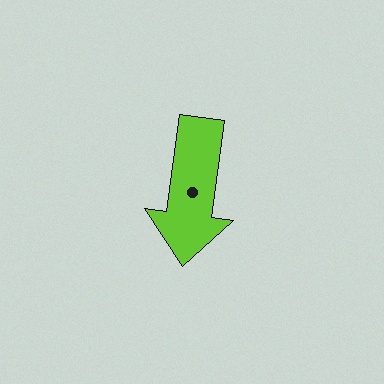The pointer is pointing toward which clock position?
Roughly 6 o'clock.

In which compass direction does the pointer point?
South.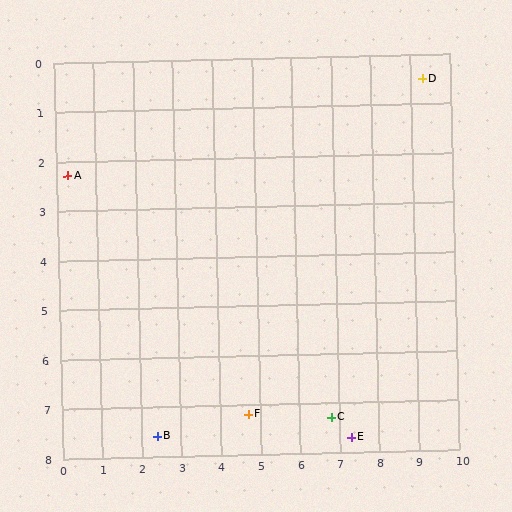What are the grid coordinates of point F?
Point F is at approximately (4.7, 7.2).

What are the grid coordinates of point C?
Point C is at approximately (6.8, 7.3).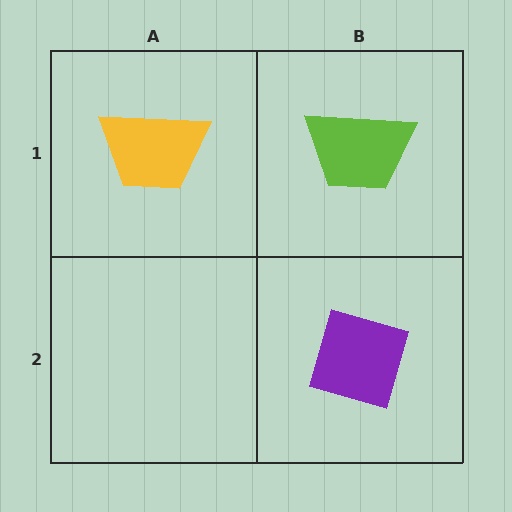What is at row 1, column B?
A lime trapezoid.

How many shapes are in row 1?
2 shapes.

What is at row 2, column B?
A purple diamond.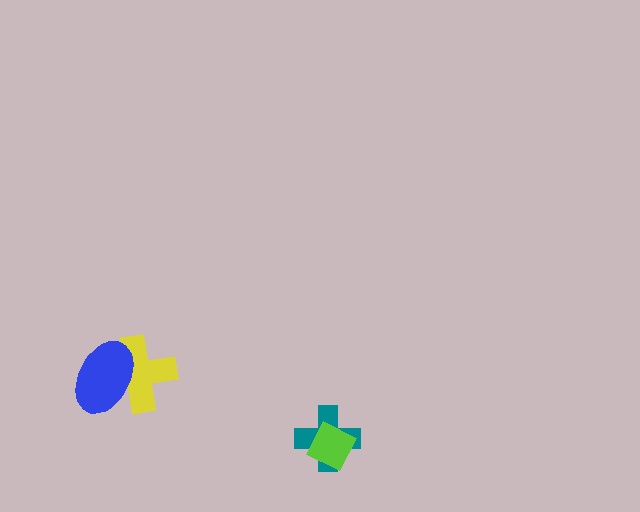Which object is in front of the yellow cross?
The blue ellipse is in front of the yellow cross.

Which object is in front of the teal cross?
The lime diamond is in front of the teal cross.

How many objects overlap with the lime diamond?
1 object overlaps with the lime diamond.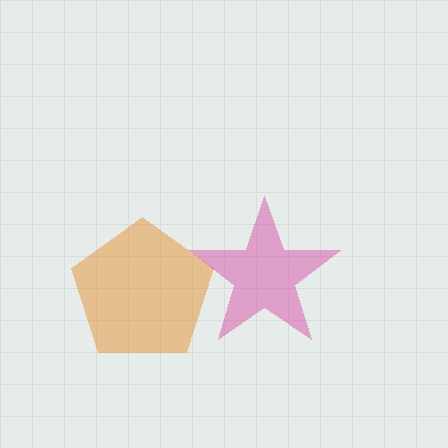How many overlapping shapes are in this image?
There are 2 overlapping shapes in the image.